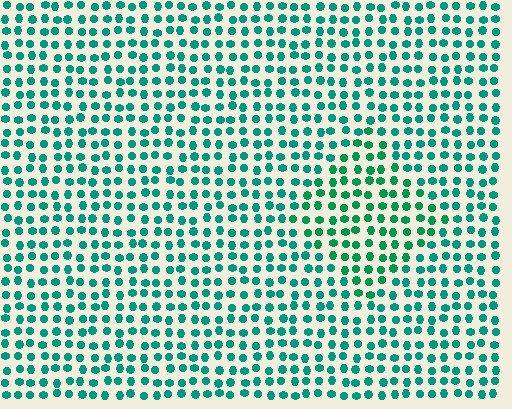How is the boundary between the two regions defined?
The boundary is defined purely by a slight shift in hue (about 21 degrees). Spacing, size, and orientation are identical on both sides.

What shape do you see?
I see a diamond.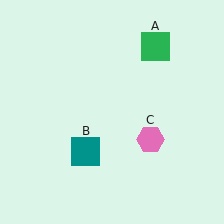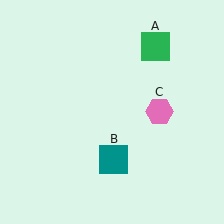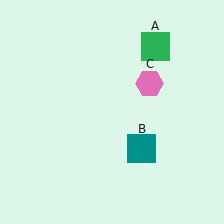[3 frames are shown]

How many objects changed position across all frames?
2 objects changed position: teal square (object B), pink hexagon (object C).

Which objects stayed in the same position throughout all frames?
Green square (object A) remained stationary.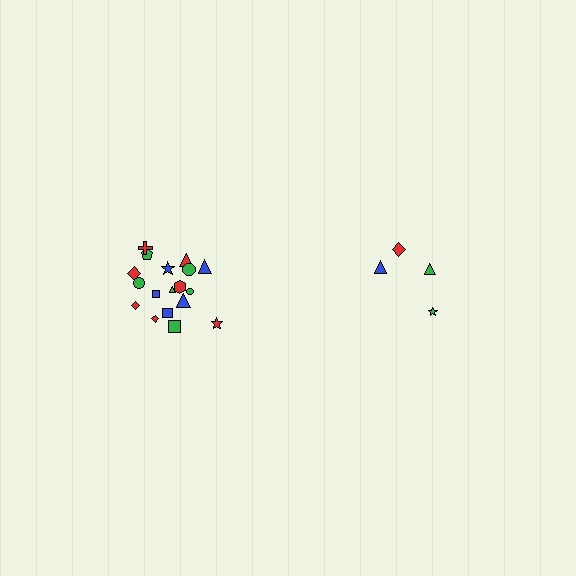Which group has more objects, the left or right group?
The left group.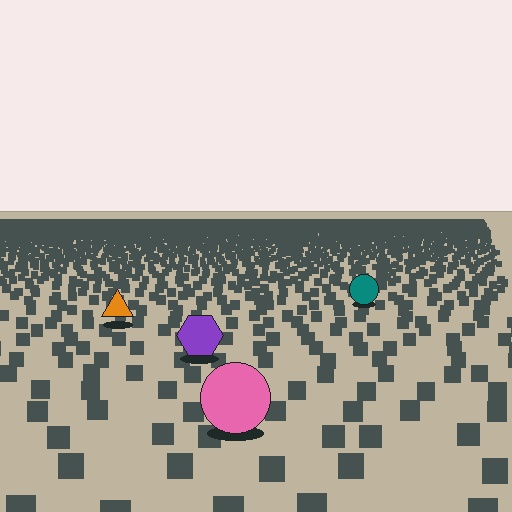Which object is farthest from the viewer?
The teal circle is farthest from the viewer. It appears smaller and the ground texture around it is denser.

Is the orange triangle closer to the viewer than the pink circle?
No. The pink circle is closer — you can tell from the texture gradient: the ground texture is coarser near it.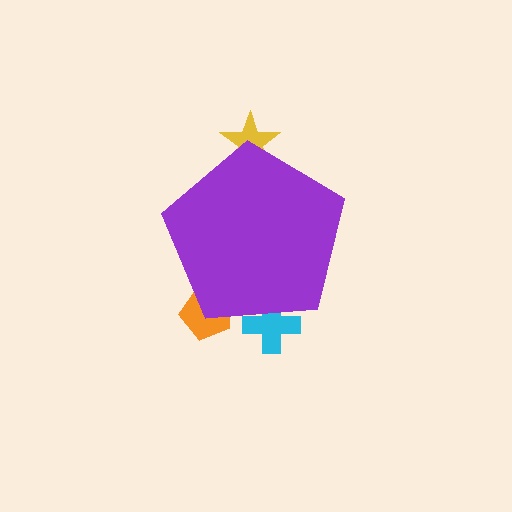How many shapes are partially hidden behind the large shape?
3 shapes are partially hidden.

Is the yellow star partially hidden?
Yes, the yellow star is partially hidden behind the purple pentagon.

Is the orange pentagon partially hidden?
Yes, the orange pentagon is partially hidden behind the purple pentagon.